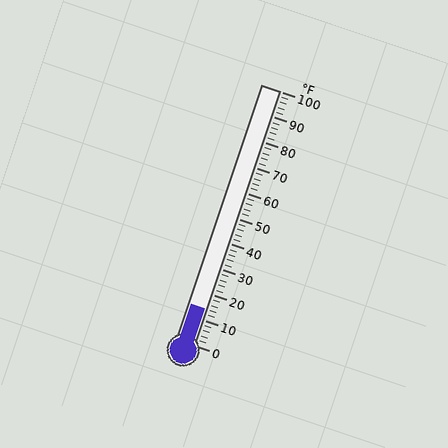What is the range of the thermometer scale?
The thermometer scale ranges from 0°F to 100°F.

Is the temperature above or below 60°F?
The temperature is below 60°F.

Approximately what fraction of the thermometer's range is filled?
The thermometer is filled to approximately 15% of its range.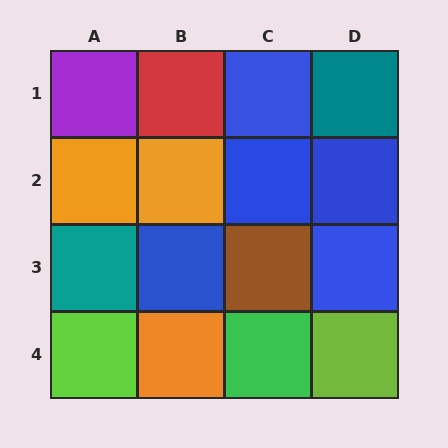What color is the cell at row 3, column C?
Brown.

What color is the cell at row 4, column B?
Orange.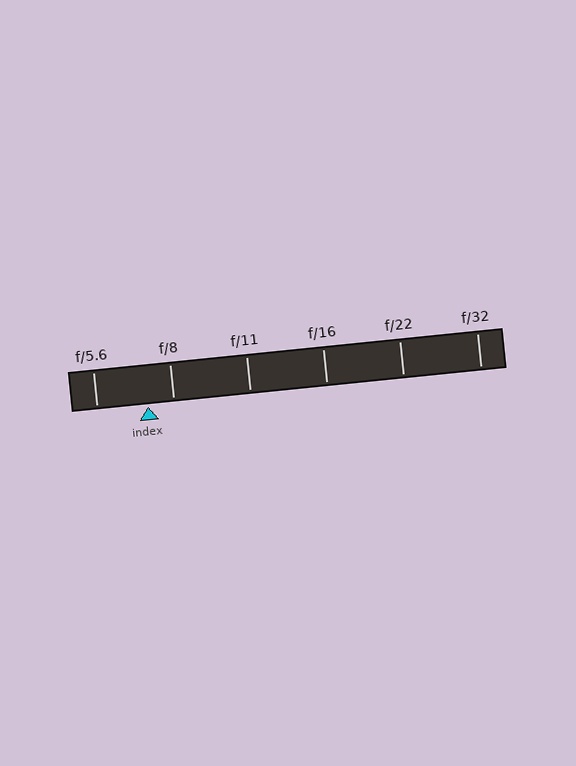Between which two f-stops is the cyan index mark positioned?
The index mark is between f/5.6 and f/8.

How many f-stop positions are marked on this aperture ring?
There are 6 f-stop positions marked.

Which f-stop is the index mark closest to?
The index mark is closest to f/8.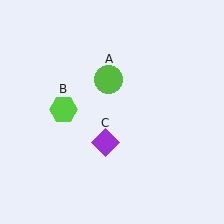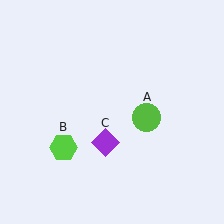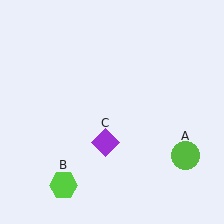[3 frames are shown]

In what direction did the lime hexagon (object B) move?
The lime hexagon (object B) moved down.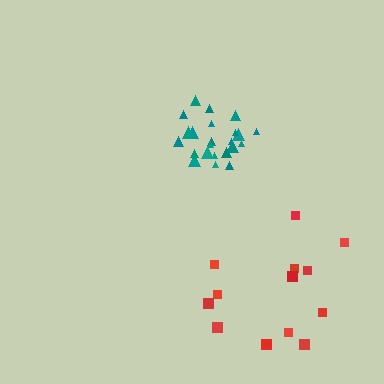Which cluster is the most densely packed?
Teal.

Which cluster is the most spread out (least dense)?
Red.